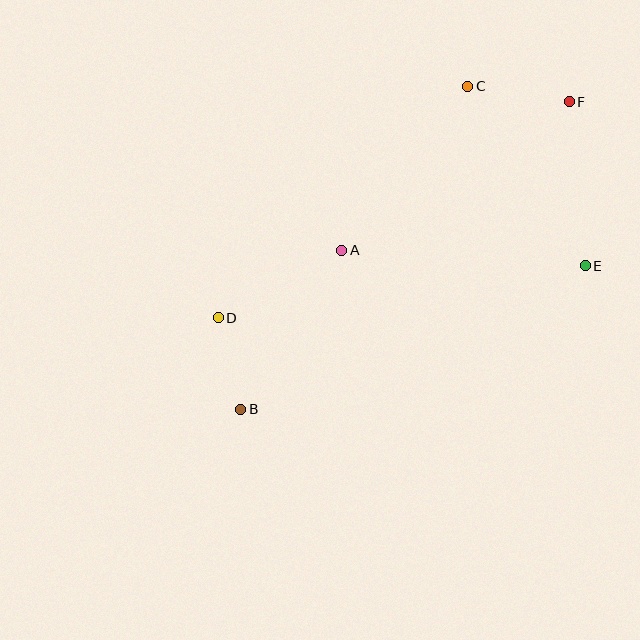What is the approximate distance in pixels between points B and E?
The distance between B and E is approximately 373 pixels.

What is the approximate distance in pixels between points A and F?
The distance between A and F is approximately 272 pixels.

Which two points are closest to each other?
Points B and D are closest to each other.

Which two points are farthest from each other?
Points B and F are farthest from each other.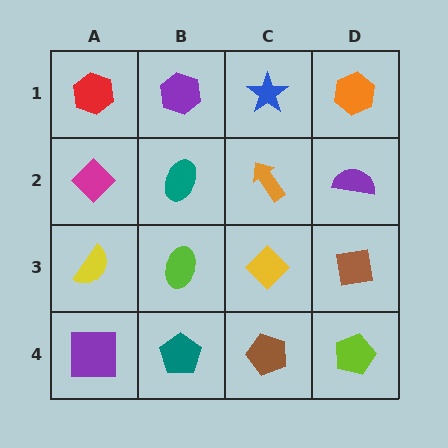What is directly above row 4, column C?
A yellow diamond.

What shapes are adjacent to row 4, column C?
A yellow diamond (row 3, column C), a teal pentagon (row 4, column B), a lime pentagon (row 4, column D).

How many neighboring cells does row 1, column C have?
3.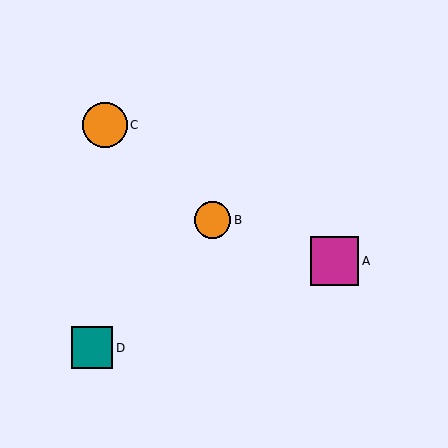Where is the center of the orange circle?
The center of the orange circle is at (105, 125).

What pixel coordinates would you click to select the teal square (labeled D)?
Click at (92, 348) to select the teal square D.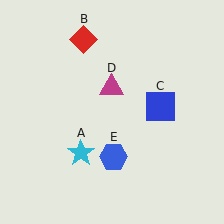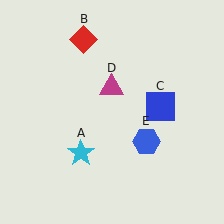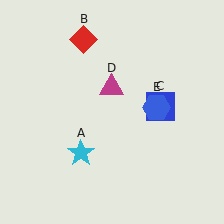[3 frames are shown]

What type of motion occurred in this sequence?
The blue hexagon (object E) rotated counterclockwise around the center of the scene.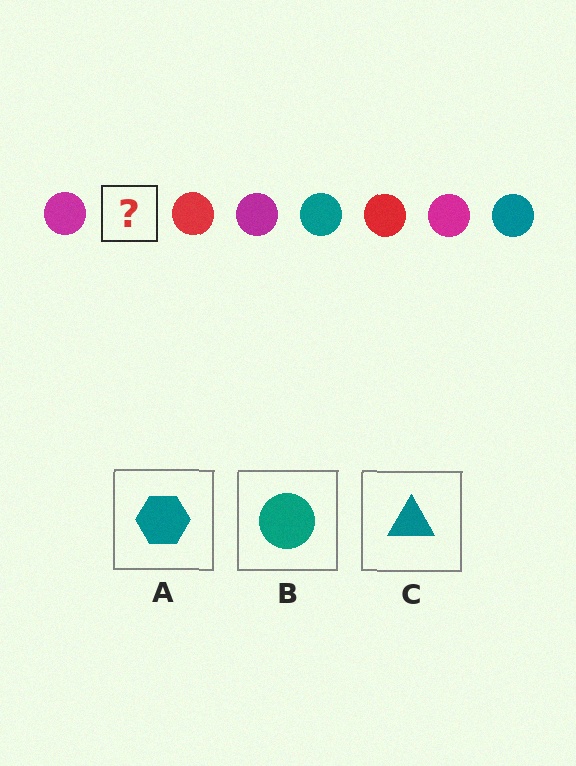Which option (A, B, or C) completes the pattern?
B.